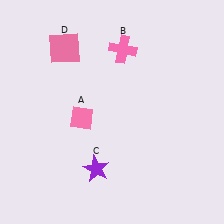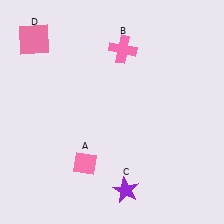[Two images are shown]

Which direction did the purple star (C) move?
The purple star (C) moved right.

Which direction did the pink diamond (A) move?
The pink diamond (A) moved down.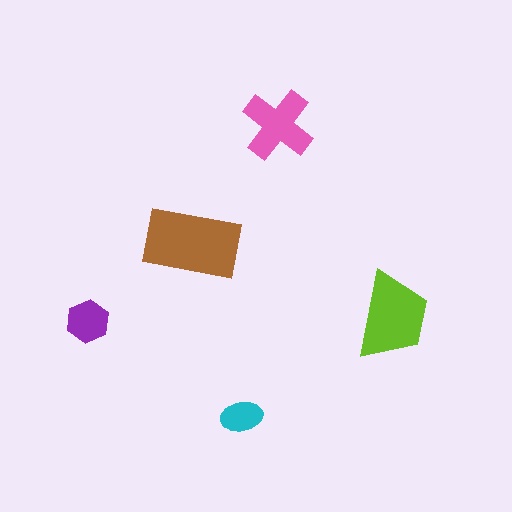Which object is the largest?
The brown rectangle.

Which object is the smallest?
The cyan ellipse.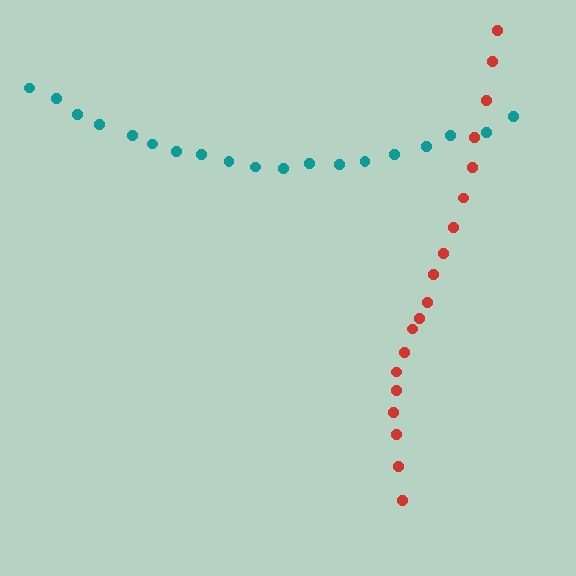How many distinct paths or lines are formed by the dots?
There are 2 distinct paths.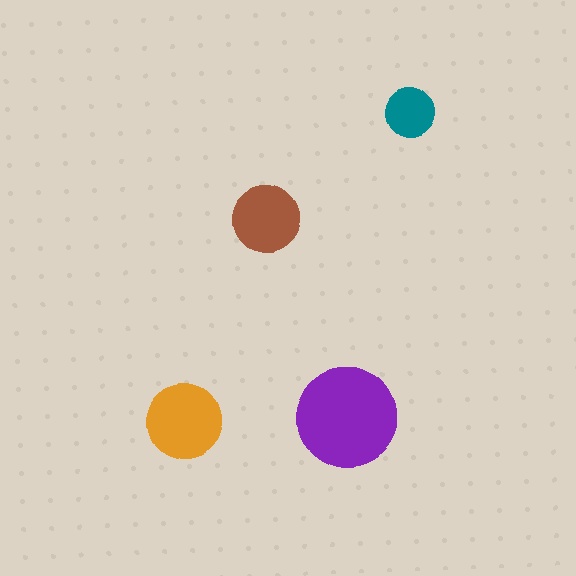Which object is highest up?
The teal circle is topmost.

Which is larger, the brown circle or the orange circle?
The orange one.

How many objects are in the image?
There are 4 objects in the image.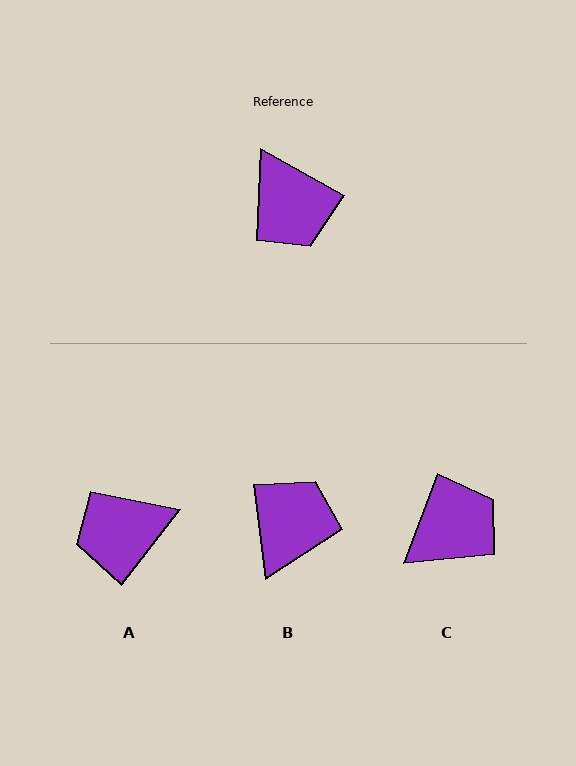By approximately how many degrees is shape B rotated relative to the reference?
Approximately 126 degrees counter-clockwise.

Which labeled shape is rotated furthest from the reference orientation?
B, about 126 degrees away.